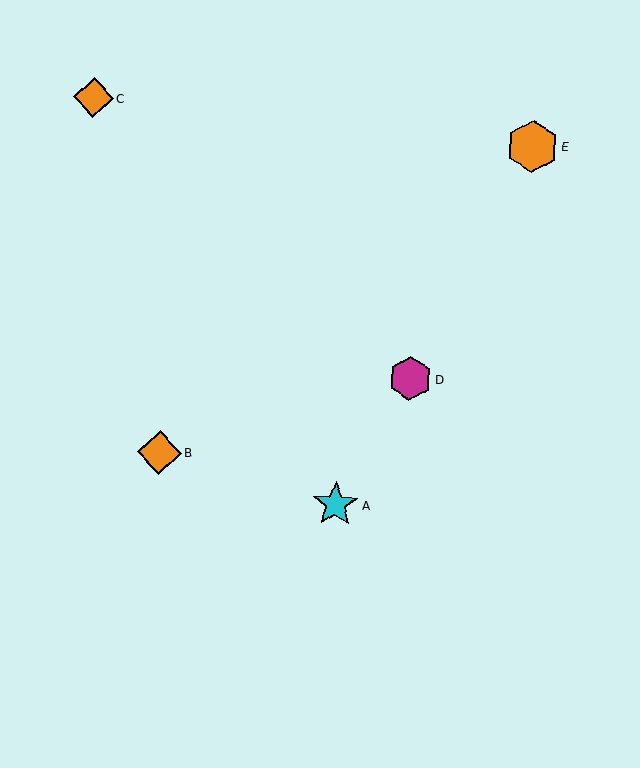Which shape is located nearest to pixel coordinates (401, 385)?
The magenta hexagon (labeled D) at (410, 379) is nearest to that location.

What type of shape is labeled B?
Shape B is an orange diamond.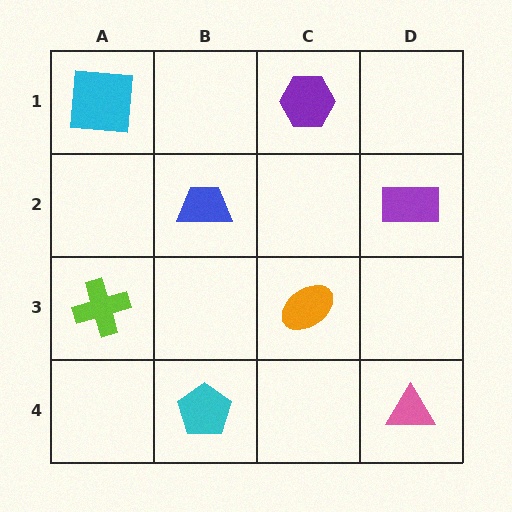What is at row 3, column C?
An orange ellipse.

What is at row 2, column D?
A purple rectangle.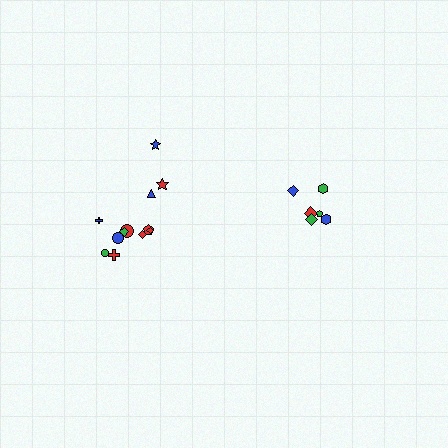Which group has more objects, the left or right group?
The left group.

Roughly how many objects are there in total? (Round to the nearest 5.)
Roughly 20 objects in total.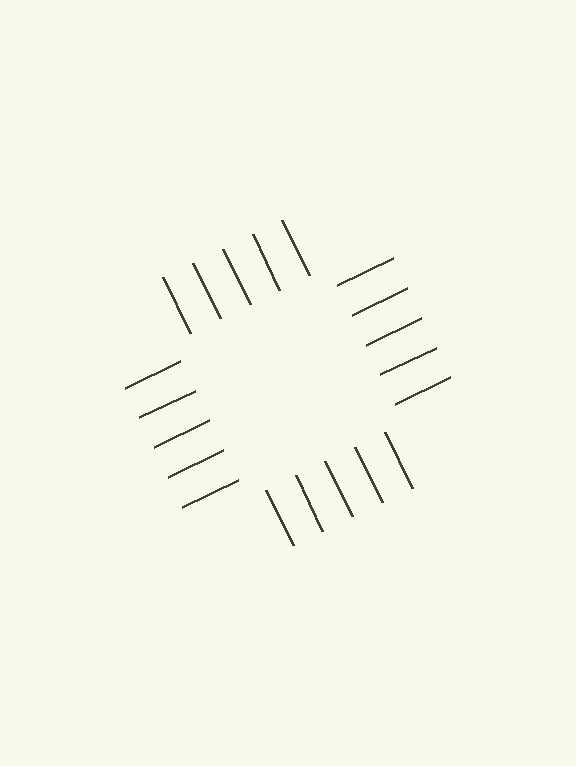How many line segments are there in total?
20 — 5 along each of the 4 edges.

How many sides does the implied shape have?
4 sides — the line-ends trace a square.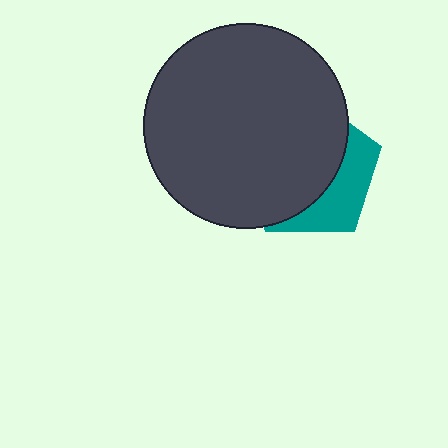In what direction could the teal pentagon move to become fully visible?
The teal pentagon could move right. That would shift it out from behind the dark gray circle entirely.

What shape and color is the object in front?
The object in front is a dark gray circle.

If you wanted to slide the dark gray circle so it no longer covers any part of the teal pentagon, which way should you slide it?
Slide it left — that is the most direct way to separate the two shapes.